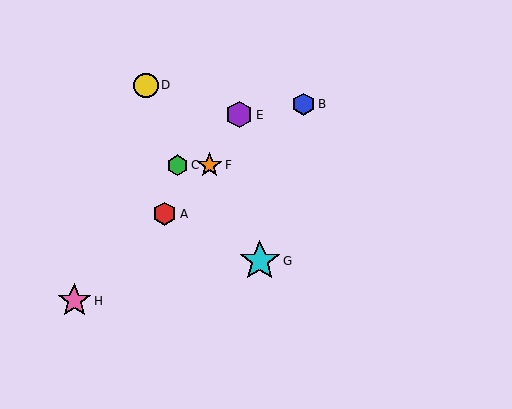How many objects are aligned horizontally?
2 objects (C, F) are aligned horizontally.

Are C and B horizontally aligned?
No, C is at y≈165 and B is at y≈104.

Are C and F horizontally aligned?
Yes, both are at y≈165.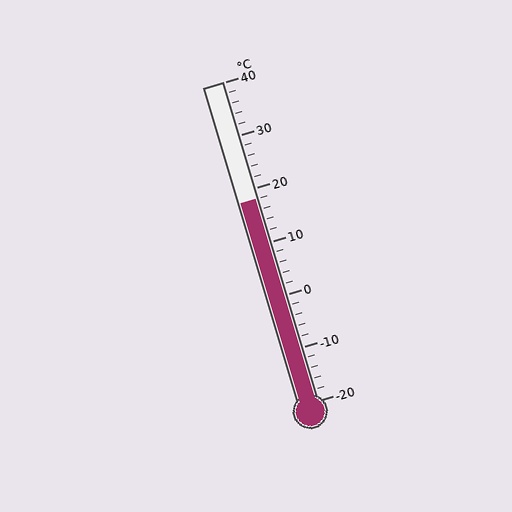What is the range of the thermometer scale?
The thermometer scale ranges from -20°C to 40°C.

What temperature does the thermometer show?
The thermometer shows approximately 18°C.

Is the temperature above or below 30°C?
The temperature is below 30°C.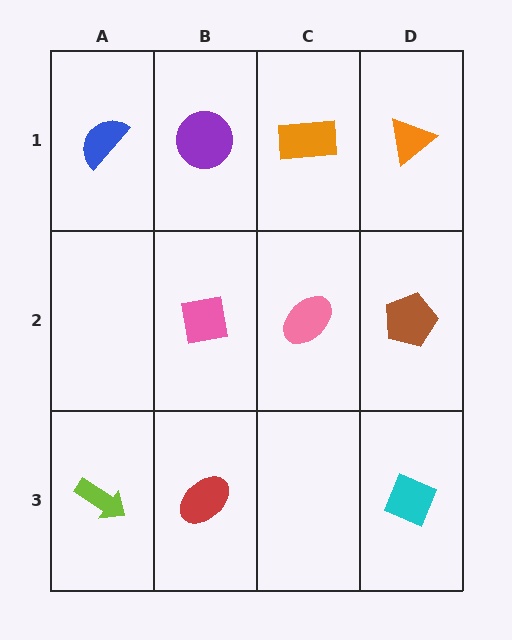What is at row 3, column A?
A lime arrow.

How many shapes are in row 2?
3 shapes.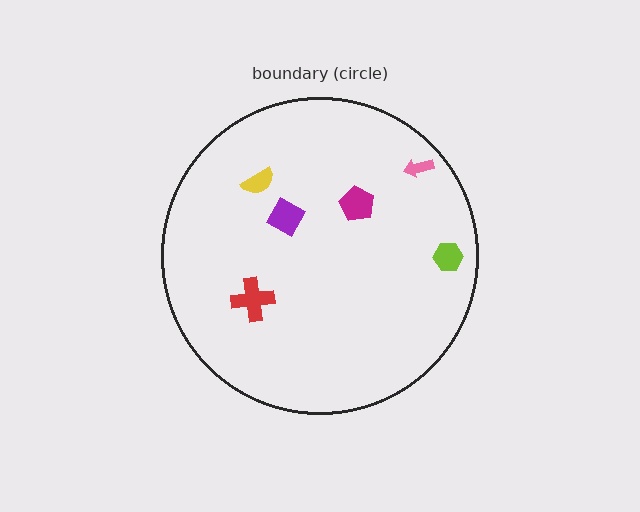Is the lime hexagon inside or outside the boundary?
Inside.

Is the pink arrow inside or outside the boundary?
Inside.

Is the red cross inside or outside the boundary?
Inside.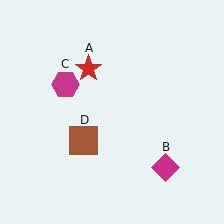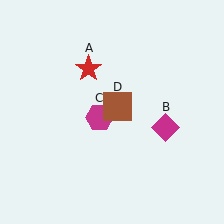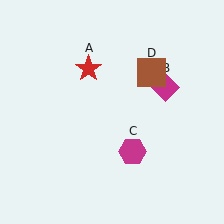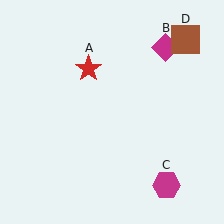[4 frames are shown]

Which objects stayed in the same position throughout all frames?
Red star (object A) remained stationary.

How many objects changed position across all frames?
3 objects changed position: magenta diamond (object B), magenta hexagon (object C), brown square (object D).